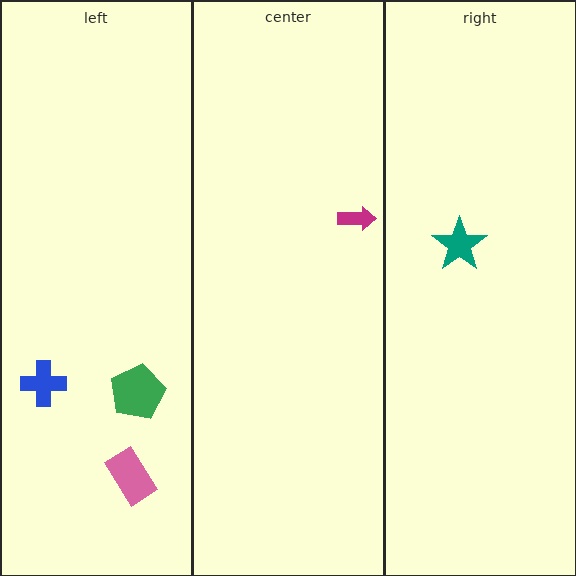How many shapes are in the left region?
3.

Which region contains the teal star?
The right region.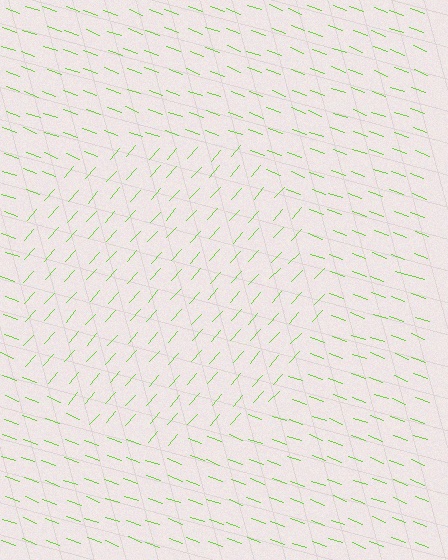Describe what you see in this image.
The image is filled with small lime line segments. A circle region in the image has lines oriented differently from the surrounding lines, creating a visible texture boundary.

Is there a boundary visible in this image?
Yes, there is a texture boundary formed by a change in line orientation.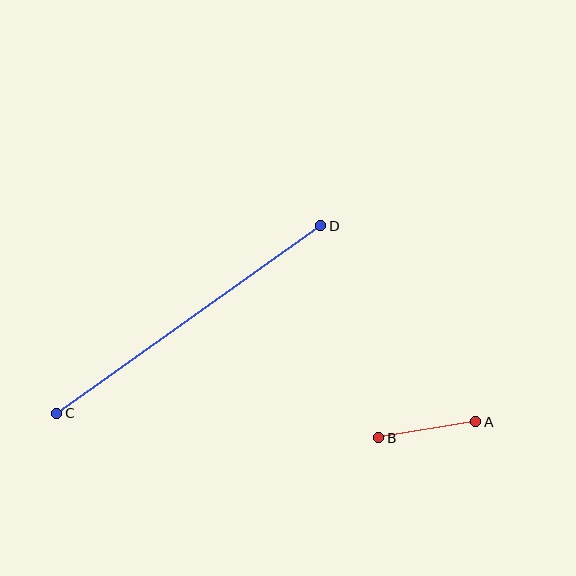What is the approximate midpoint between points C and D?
The midpoint is at approximately (189, 319) pixels.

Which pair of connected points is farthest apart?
Points C and D are farthest apart.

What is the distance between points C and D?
The distance is approximately 324 pixels.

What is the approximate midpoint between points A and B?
The midpoint is at approximately (427, 430) pixels.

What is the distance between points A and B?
The distance is approximately 98 pixels.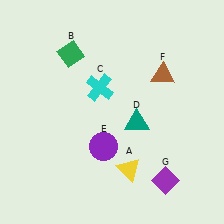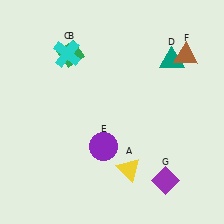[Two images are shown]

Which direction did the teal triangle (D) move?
The teal triangle (D) moved up.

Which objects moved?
The objects that moved are: the cyan cross (C), the teal triangle (D), the brown triangle (F).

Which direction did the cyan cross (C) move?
The cyan cross (C) moved up.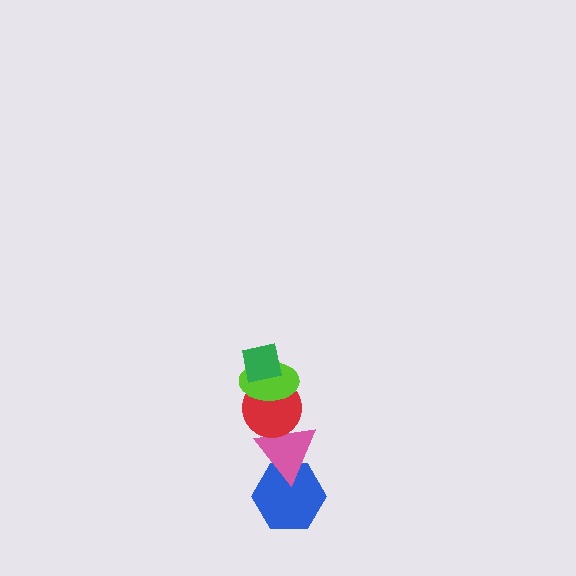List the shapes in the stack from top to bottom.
From top to bottom: the green square, the lime ellipse, the red circle, the pink triangle, the blue hexagon.